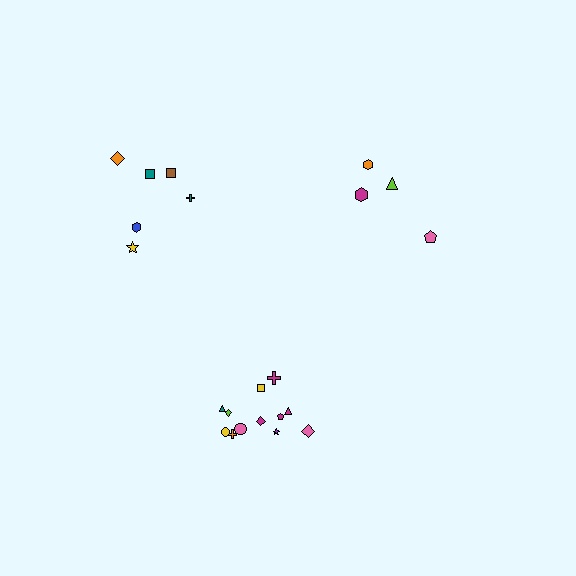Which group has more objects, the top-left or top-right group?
The top-left group.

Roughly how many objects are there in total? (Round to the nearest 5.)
Roughly 20 objects in total.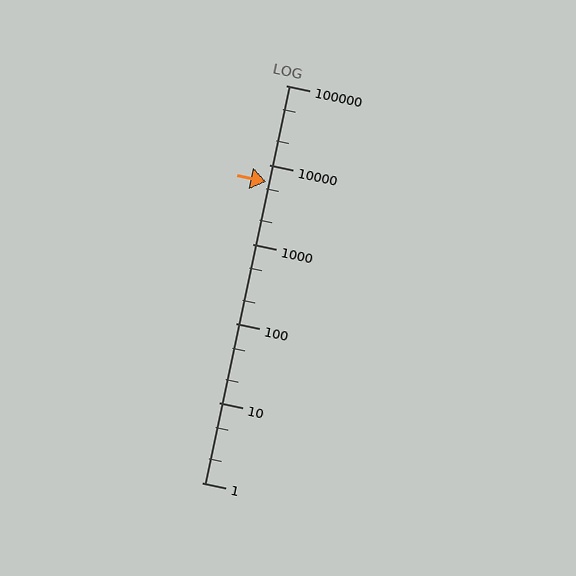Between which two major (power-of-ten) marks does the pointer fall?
The pointer is between 1000 and 10000.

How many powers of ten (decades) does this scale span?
The scale spans 5 decades, from 1 to 100000.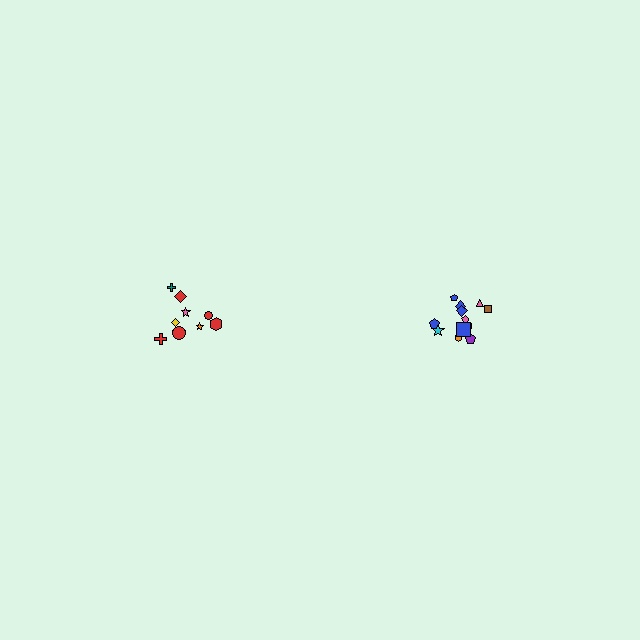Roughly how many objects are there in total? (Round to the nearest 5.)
Roughly 20 objects in total.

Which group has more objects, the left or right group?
The right group.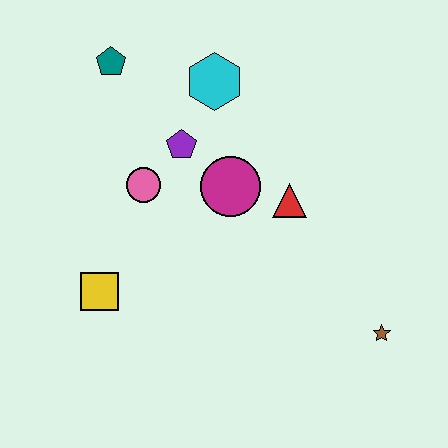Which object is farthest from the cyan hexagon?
The brown star is farthest from the cyan hexagon.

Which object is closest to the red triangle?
The magenta circle is closest to the red triangle.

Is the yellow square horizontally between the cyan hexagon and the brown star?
No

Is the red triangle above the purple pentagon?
No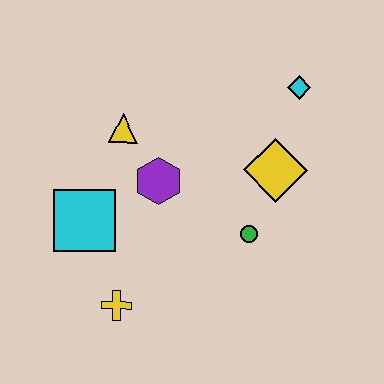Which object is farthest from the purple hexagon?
The cyan diamond is farthest from the purple hexagon.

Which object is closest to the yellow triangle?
The purple hexagon is closest to the yellow triangle.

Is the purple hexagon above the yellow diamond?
No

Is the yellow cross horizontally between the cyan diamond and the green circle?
No